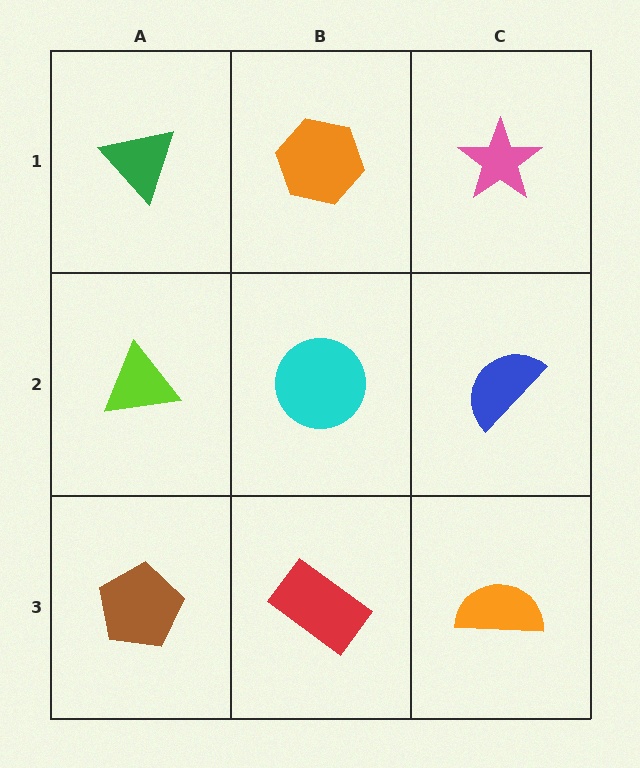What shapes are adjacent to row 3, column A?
A lime triangle (row 2, column A), a red rectangle (row 3, column B).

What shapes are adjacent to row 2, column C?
A pink star (row 1, column C), an orange semicircle (row 3, column C), a cyan circle (row 2, column B).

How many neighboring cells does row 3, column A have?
2.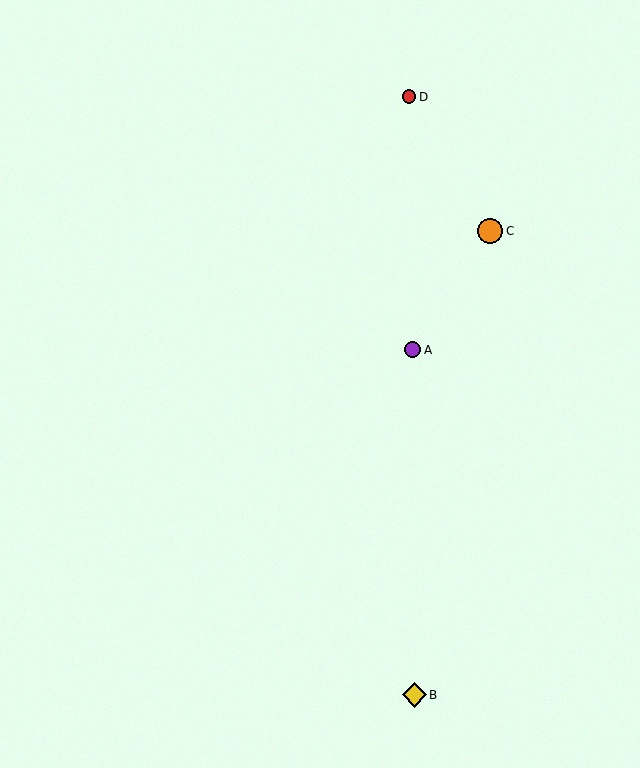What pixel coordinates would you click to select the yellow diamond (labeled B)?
Click at (414, 695) to select the yellow diamond B.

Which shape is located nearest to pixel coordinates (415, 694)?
The yellow diamond (labeled B) at (414, 695) is nearest to that location.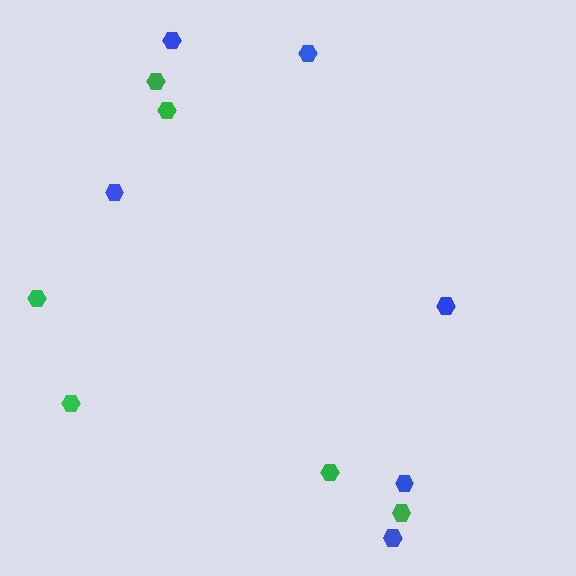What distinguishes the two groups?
There are 2 groups: one group of blue hexagons (6) and one group of green hexagons (6).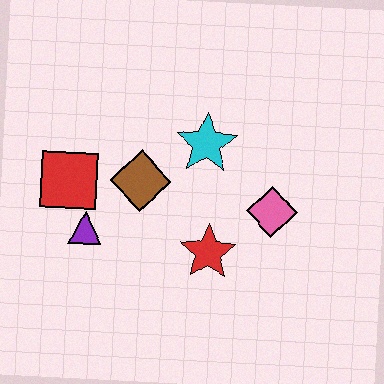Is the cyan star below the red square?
No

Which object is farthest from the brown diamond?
The pink diamond is farthest from the brown diamond.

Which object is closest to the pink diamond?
The red star is closest to the pink diamond.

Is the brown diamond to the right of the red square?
Yes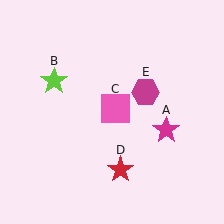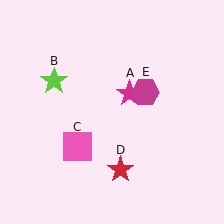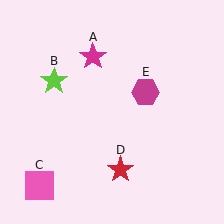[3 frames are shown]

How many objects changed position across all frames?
2 objects changed position: magenta star (object A), pink square (object C).